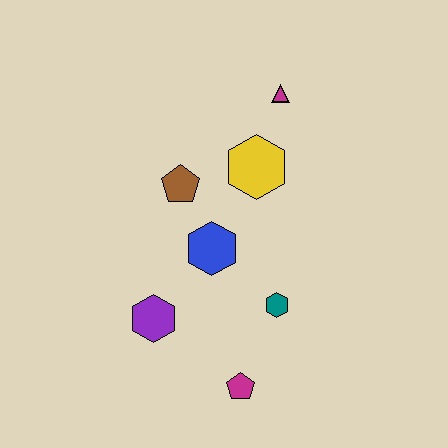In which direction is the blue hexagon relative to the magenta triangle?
The blue hexagon is below the magenta triangle.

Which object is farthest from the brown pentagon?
The magenta pentagon is farthest from the brown pentagon.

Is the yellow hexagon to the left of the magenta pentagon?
No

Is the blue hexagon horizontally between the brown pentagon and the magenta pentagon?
Yes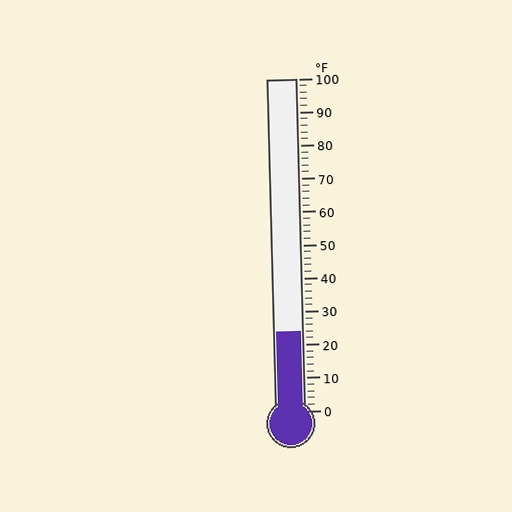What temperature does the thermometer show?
The thermometer shows approximately 24°F.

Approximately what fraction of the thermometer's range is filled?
The thermometer is filled to approximately 25% of its range.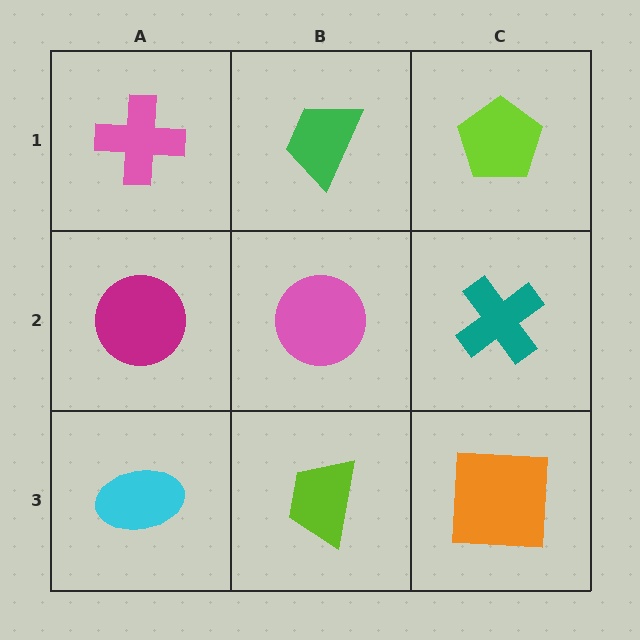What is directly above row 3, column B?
A pink circle.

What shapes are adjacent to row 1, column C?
A teal cross (row 2, column C), a green trapezoid (row 1, column B).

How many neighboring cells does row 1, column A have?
2.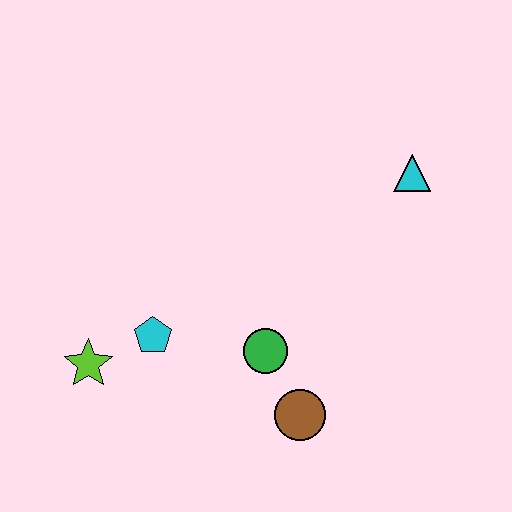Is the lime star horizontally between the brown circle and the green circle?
No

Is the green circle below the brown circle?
No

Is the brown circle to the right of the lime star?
Yes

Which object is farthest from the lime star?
The cyan triangle is farthest from the lime star.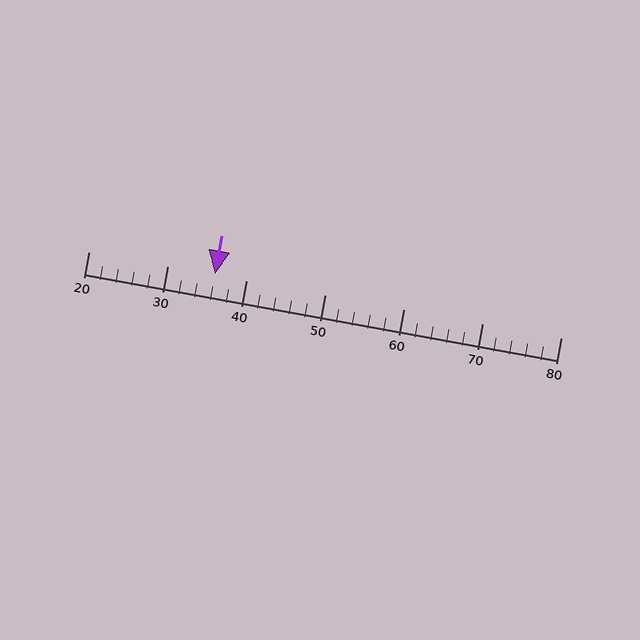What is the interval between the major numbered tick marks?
The major tick marks are spaced 10 units apart.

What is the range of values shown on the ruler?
The ruler shows values from 20 to 80.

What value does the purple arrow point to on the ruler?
The purple arrow points to approximately 36.